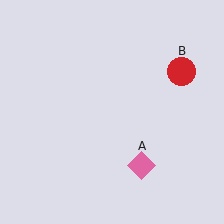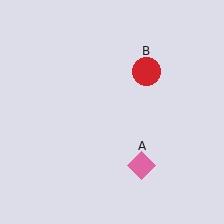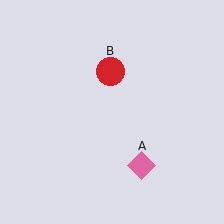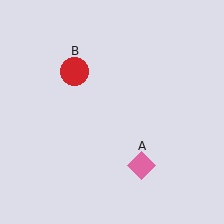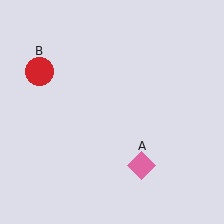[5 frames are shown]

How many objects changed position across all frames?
1 object changed position: red circle (object B).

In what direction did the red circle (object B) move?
The red circle (object B) moved left.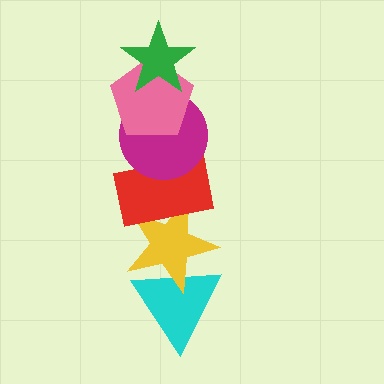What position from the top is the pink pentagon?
The pink pentagon is 2nd from the top.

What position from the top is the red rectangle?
The red rectangle is 4th from the top.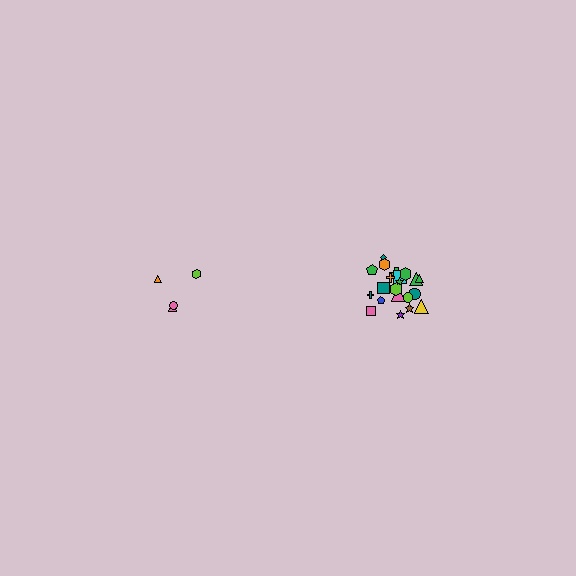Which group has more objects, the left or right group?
The right group.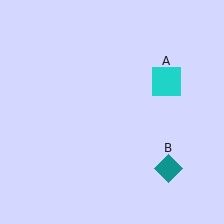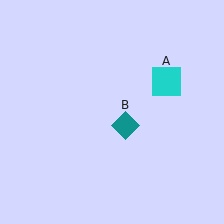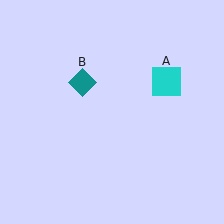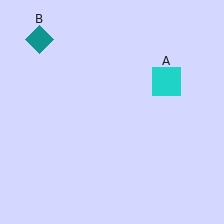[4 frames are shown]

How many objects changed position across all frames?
1 object changed position: teal diamond (object B).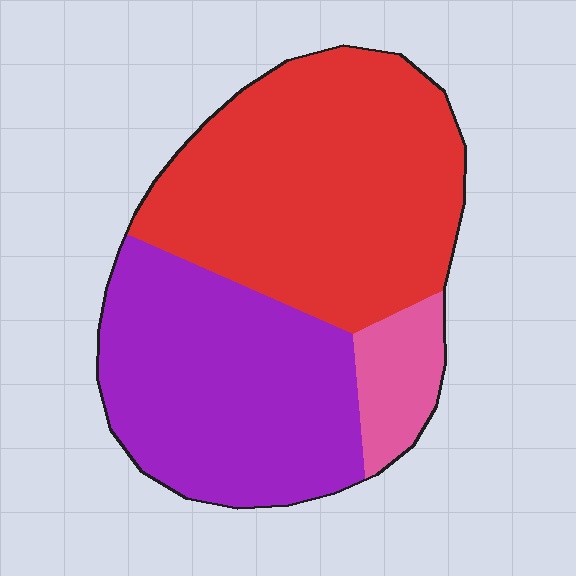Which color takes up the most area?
Red, at roughly 50%.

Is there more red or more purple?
Red.